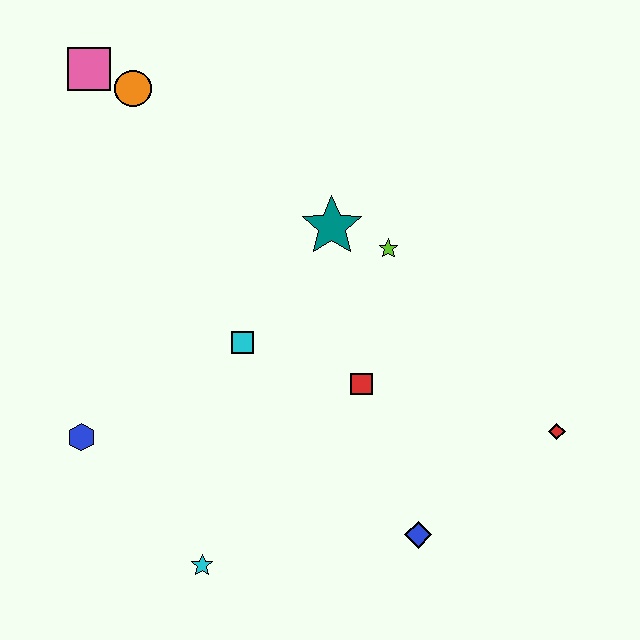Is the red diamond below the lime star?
Yes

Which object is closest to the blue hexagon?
The cyan star is closest to the blue hexagon.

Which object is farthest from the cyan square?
The red diamond is farthest from the cyan square.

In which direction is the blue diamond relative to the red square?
The blue diamond is below the red square.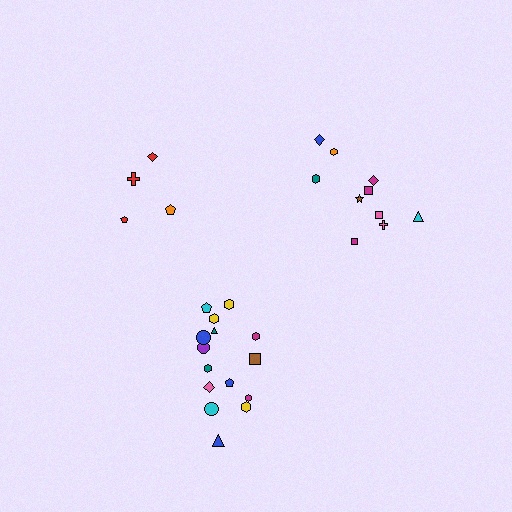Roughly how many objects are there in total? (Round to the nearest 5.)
Roughly 30 objects in total.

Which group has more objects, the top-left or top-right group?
The top-right group.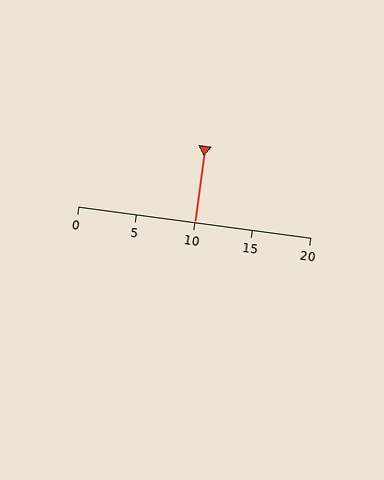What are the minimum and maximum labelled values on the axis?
The axis runs from 0 to 20.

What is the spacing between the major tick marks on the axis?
The major ticks are spaced 5 apart.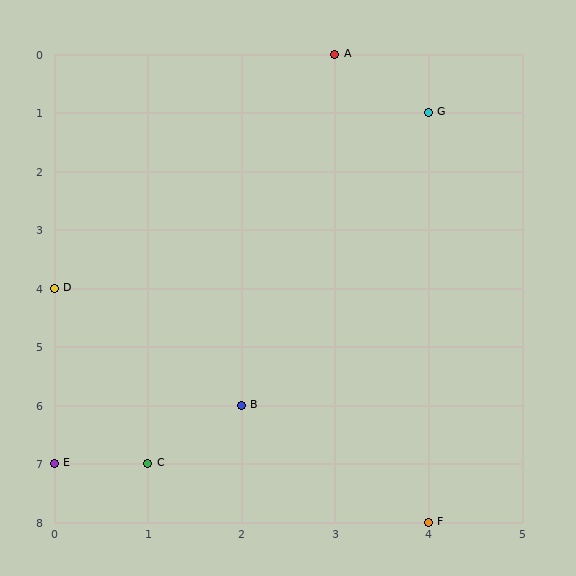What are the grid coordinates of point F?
Point F is at grid coordinates (4, 8).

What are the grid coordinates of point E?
Point E is at grid coordinates (0, 7).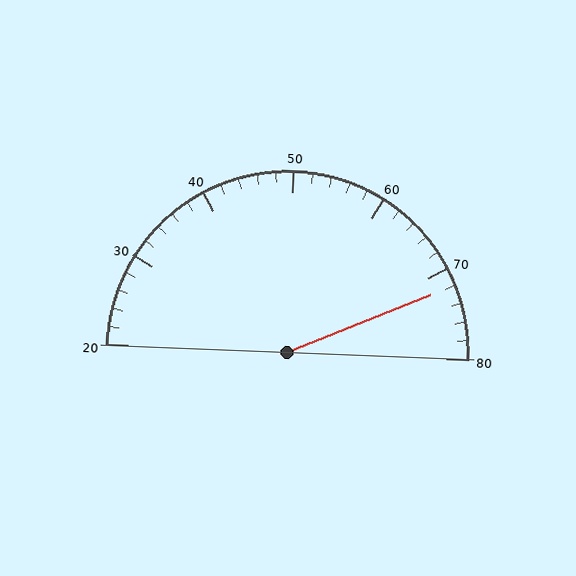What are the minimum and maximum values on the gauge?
The gauge ranges from 20 to 80.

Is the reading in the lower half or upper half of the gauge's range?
The reading is in the upper half of the range (20 to 80).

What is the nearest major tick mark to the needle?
The nearest major tick mark is 70.